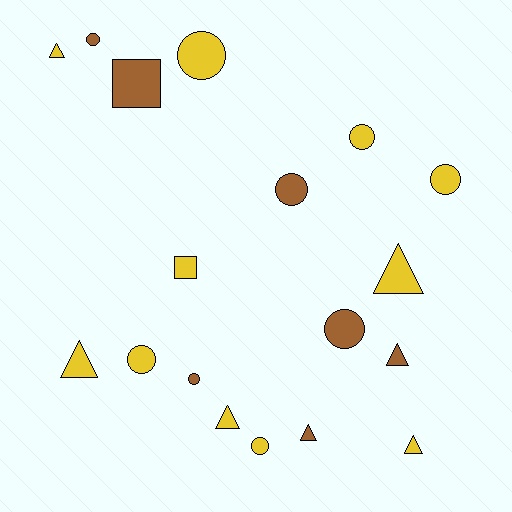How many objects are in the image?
There are 18 objects.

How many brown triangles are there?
There are 2 brown triangles.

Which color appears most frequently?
Yellow, with 11 objects.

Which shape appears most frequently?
Circle, with 9 objects.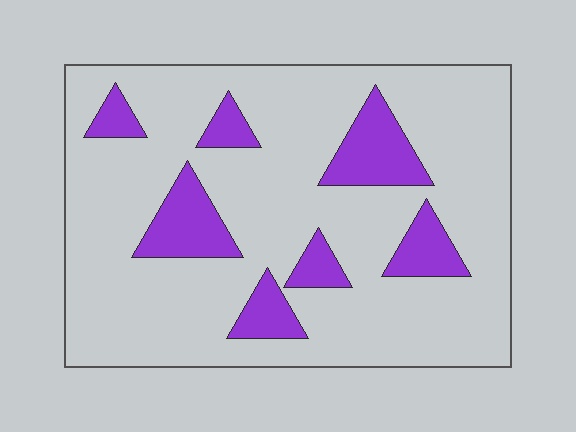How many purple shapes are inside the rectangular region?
7.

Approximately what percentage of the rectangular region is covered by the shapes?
Approximately 20%.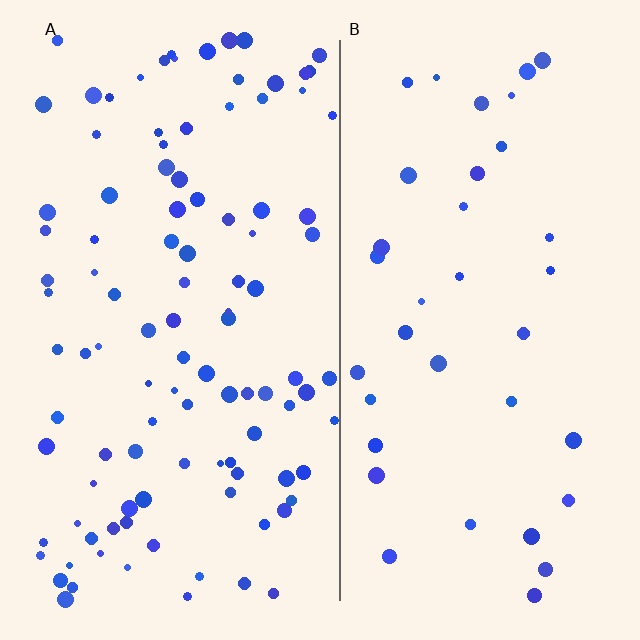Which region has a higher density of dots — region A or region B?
A (the left).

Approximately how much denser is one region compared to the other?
Approximately 2.9× — region A over region B.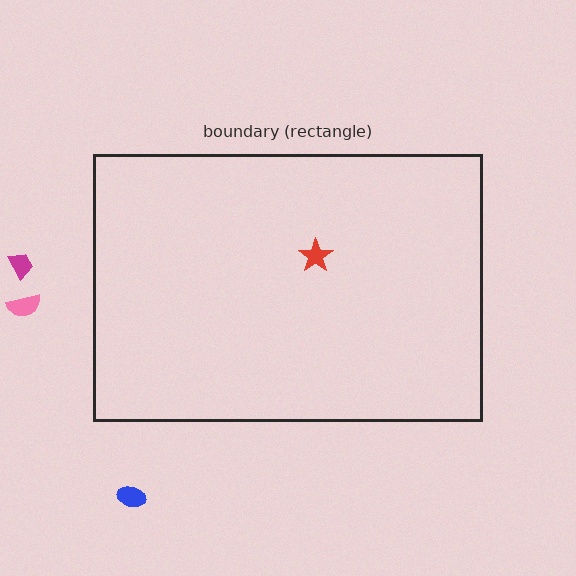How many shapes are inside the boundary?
1 inside, 3 outside.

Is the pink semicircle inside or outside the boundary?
Outside.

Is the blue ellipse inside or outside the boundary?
Outside.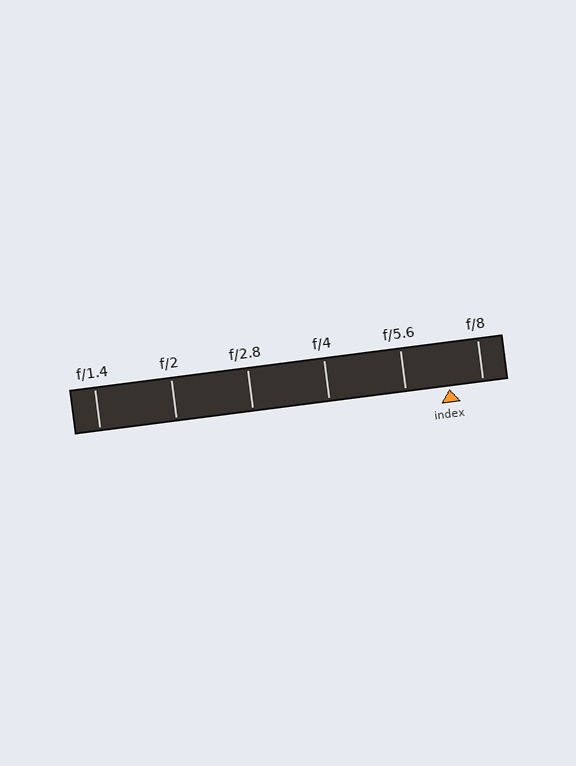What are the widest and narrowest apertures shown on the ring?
The widest aperture shown is f/1.4 and the narrowest is f/8.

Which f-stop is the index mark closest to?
The index mark is closest to f/8.